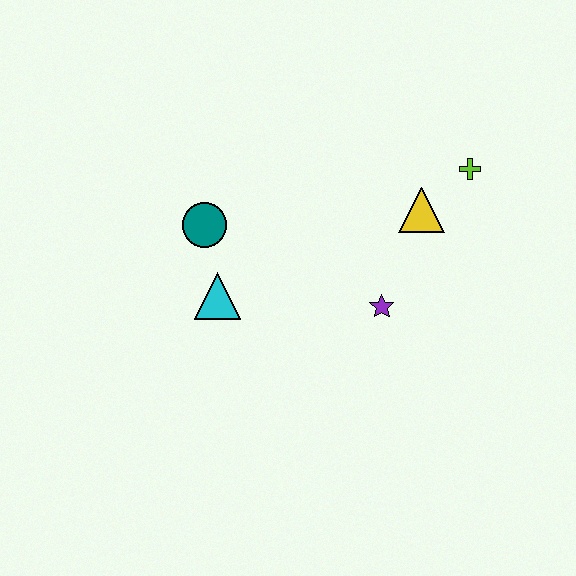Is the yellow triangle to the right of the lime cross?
No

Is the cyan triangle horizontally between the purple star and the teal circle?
Yes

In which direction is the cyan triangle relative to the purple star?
The cyan triangle is to the left of the purple star.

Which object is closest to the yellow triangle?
The lime cross is closest to the yellow triangle.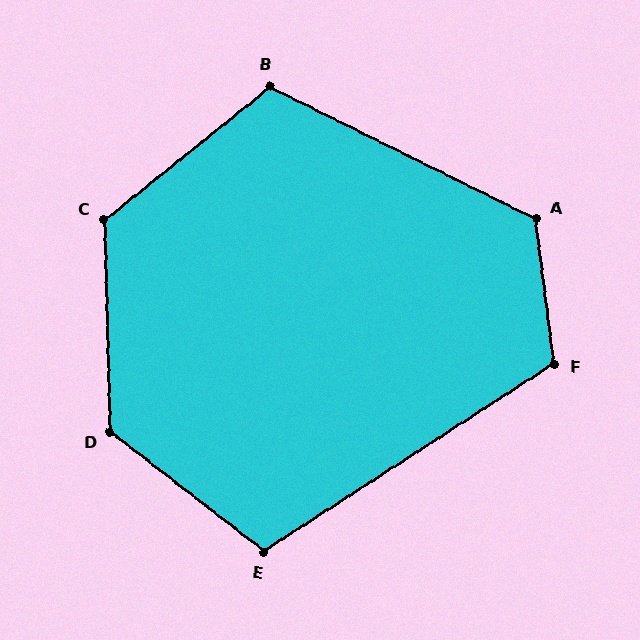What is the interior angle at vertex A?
Approximately 124 degrees (obtuse).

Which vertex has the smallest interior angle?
E, at approximately 109 degrees.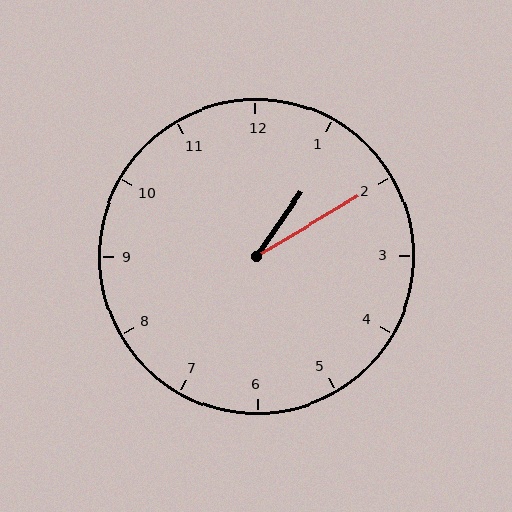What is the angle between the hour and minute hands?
Approximately 25 degrees.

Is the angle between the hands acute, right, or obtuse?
It is acute.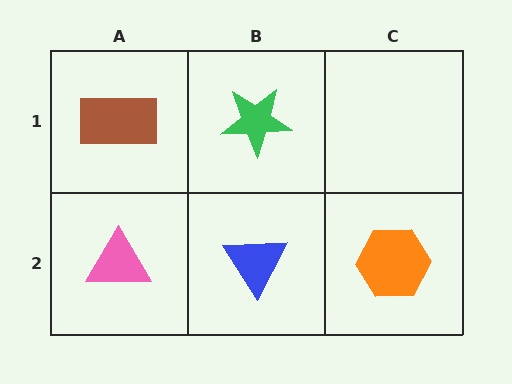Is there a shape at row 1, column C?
No, that cell is empty.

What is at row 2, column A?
A pink triangle.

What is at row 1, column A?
A brown rectangle.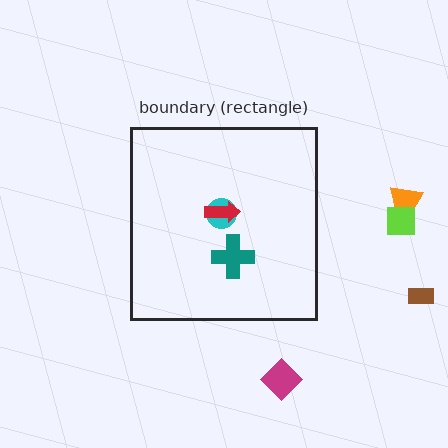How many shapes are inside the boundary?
3 inside, 4 outside.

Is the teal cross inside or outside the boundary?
Inside.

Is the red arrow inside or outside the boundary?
Inside.